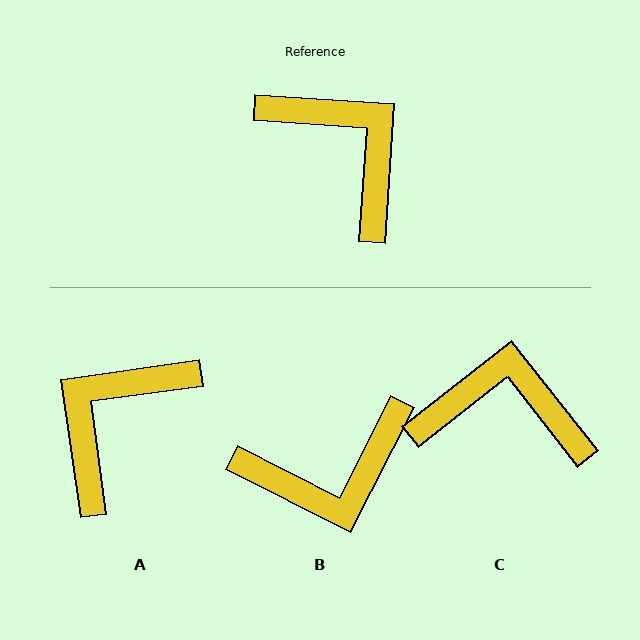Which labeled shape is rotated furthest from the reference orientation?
B, about 113 degrees away.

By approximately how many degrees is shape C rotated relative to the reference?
Approximately 42 degrees counter-clockwise.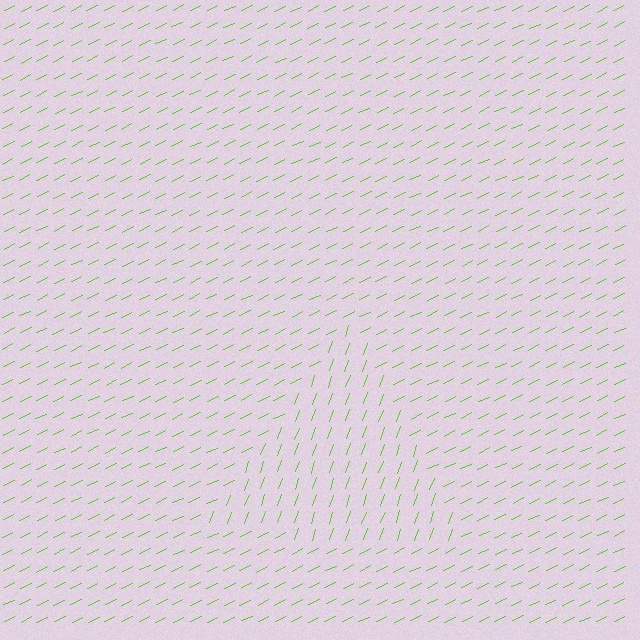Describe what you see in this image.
The image is filled with small lime line segments. A triangle region in the image has lines oriented differently from the surrounding lines, creating a visible texture boundary.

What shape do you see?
I see a triangle.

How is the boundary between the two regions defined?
The boundary is defined purely by a change in line orientation (approximately 45 degrees difference). All lines are the same color and thickness.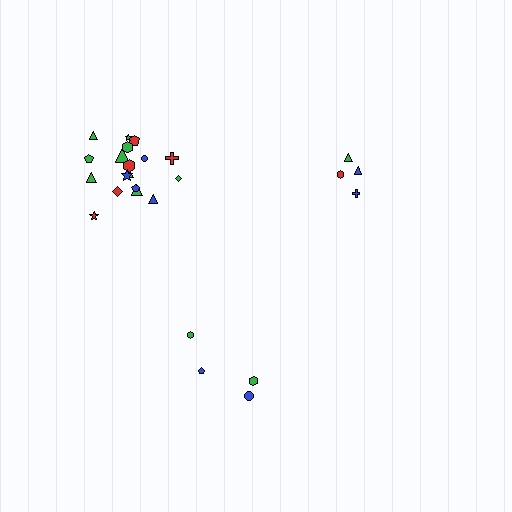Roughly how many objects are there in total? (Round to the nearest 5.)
Roughly 25 objects in total.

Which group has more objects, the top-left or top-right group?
The top-left group.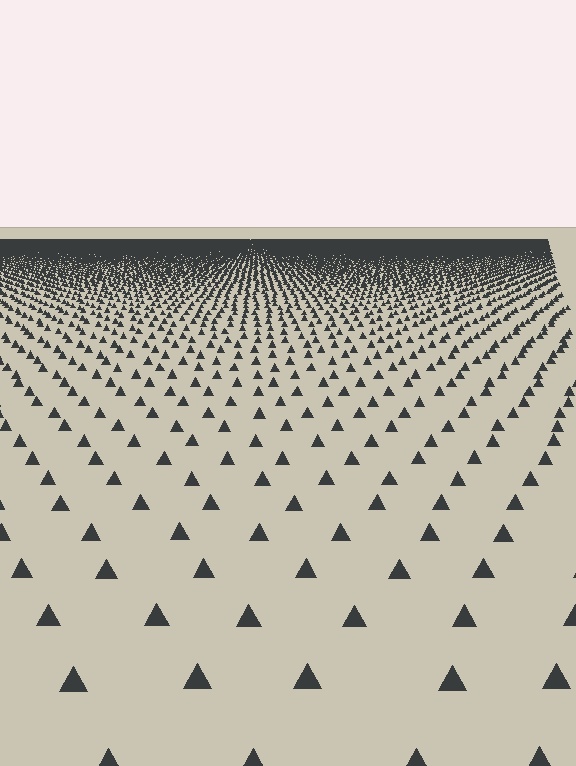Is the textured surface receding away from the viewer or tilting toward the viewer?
The surface is receding away from the viewer. Texture elements get smaller and denser toward the top.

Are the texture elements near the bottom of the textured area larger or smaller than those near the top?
Larger. Near the bottom, elements are closer to the viewer and appear at a bigger on-screen size.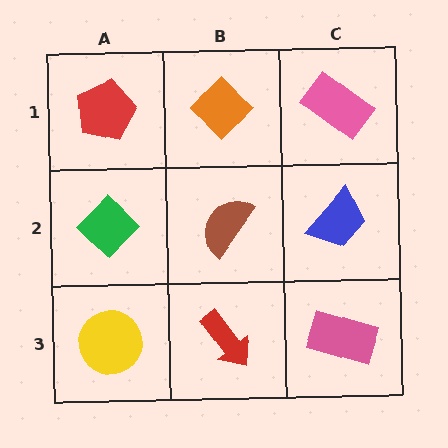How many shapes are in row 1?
3 shapes.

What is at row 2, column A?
A green diamond.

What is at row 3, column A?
A yellow circle.